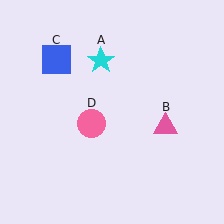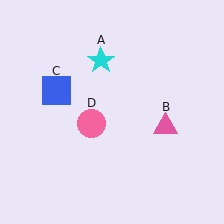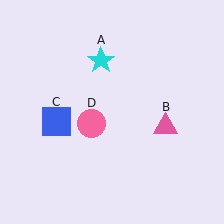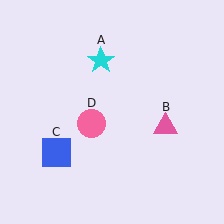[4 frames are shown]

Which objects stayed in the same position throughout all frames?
Cyan star (object A) and pink triangle (object B) and pink circle (object D) remained stationary.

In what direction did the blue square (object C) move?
The blue square (object C) moved down.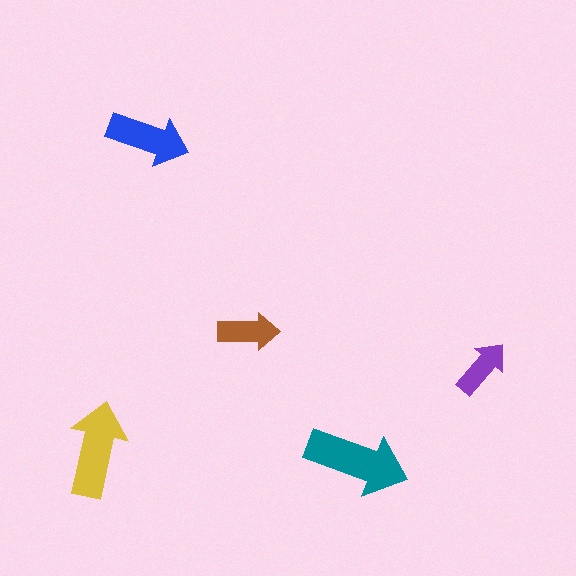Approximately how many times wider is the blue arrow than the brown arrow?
About 1.5 times wider.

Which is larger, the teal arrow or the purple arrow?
The teal one.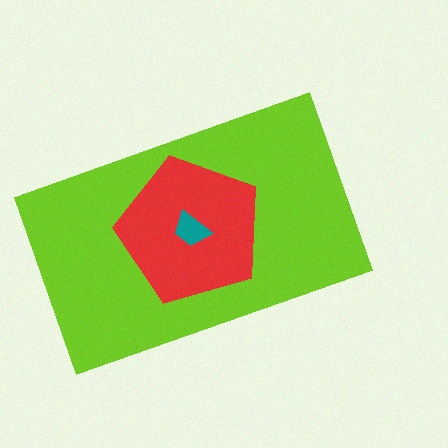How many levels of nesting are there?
3.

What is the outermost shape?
The lime rectangle.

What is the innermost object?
The teal trapezoid.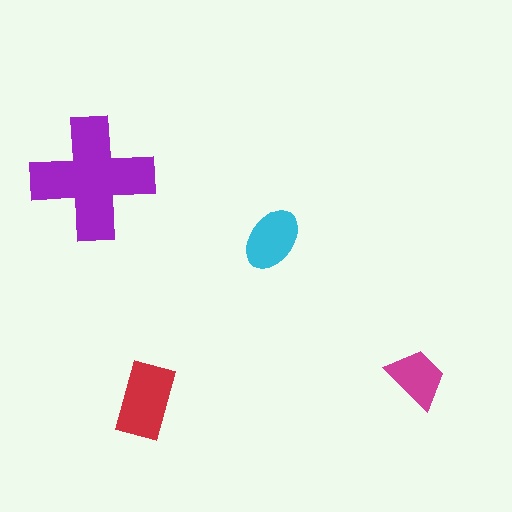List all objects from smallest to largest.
The magenta trapezoid, the cyan ellipse, the red rectangle, the purple cross.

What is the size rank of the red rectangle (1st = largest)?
2nd.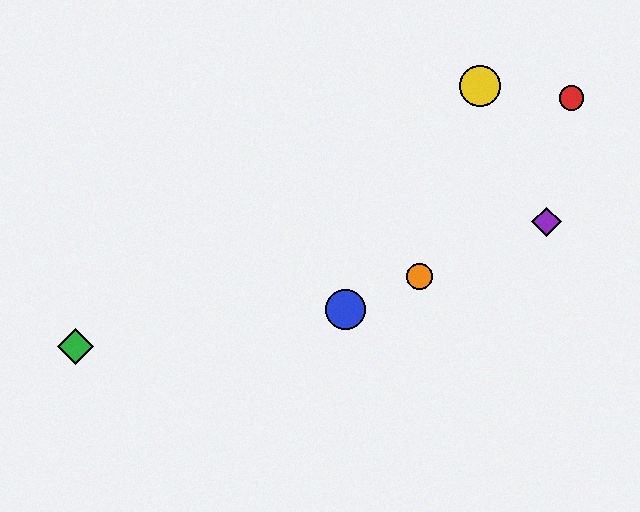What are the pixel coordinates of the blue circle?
The blue circle is at (346, 309).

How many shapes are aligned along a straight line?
3 shapes (the blue circle, the purple diamond, the orange circle) are aligned along a straight line.